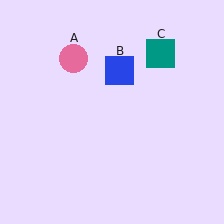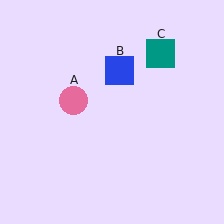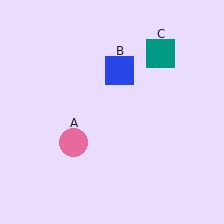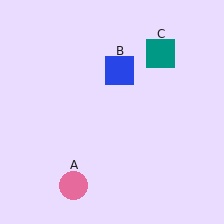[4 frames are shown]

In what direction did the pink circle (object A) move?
The pink circle (object A) moved down.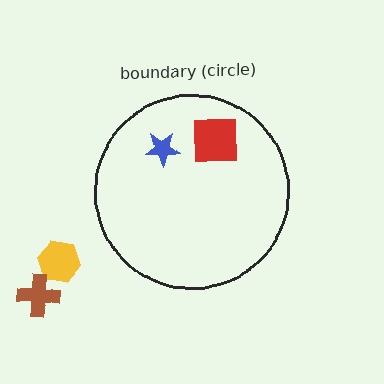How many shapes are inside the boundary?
2 inside, 2 outside.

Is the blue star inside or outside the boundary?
Inside.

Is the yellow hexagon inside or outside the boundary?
Outside.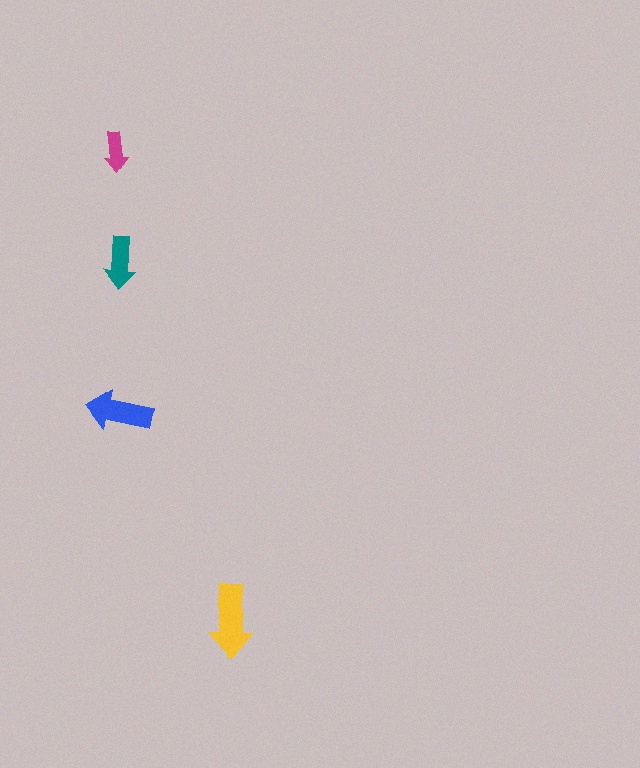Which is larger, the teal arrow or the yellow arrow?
The yellow one.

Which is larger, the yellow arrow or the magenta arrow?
The yellow one.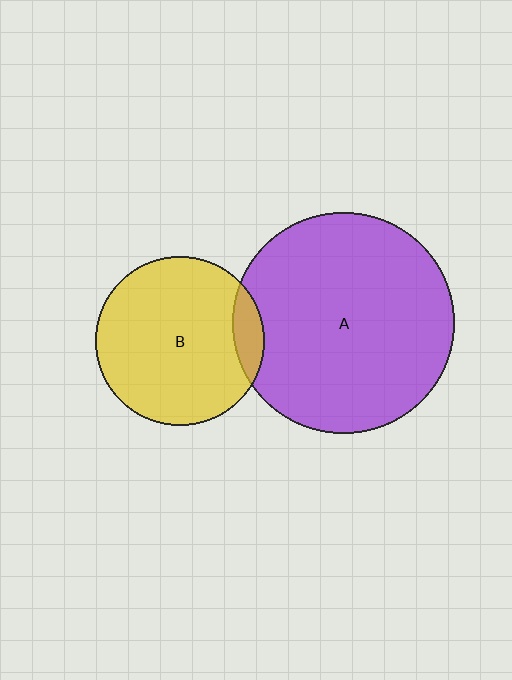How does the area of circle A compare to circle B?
Approximately 1.7 times.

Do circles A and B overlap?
Yes.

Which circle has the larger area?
Circle A (purple).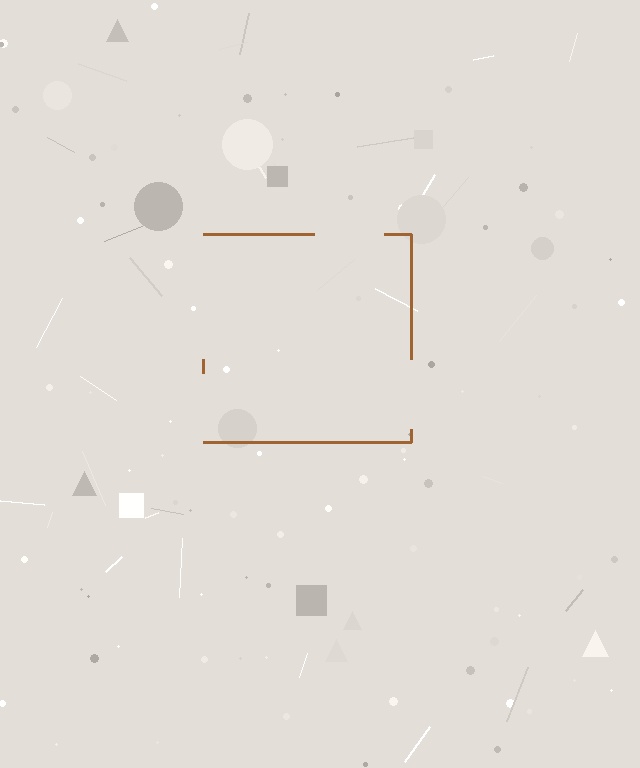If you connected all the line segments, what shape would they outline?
They would outline a square.